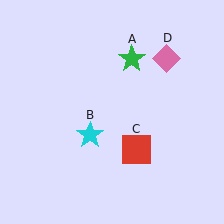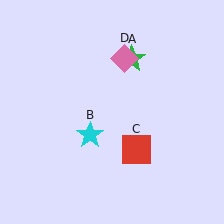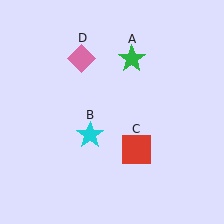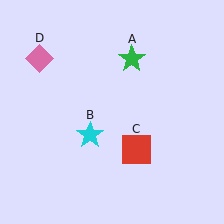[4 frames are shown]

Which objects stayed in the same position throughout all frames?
Green star (object A) and cyan star (object B) and red square (object C) remained stationary.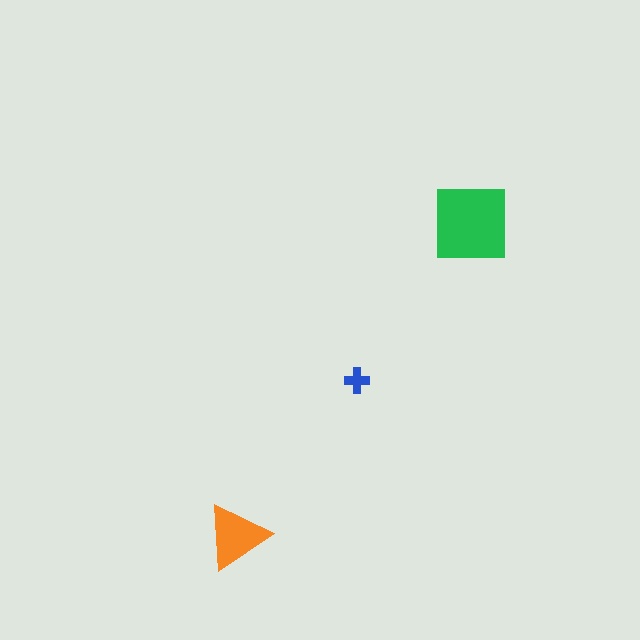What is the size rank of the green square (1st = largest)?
1st.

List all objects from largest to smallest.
The green square, the orange triangle, the blue cross.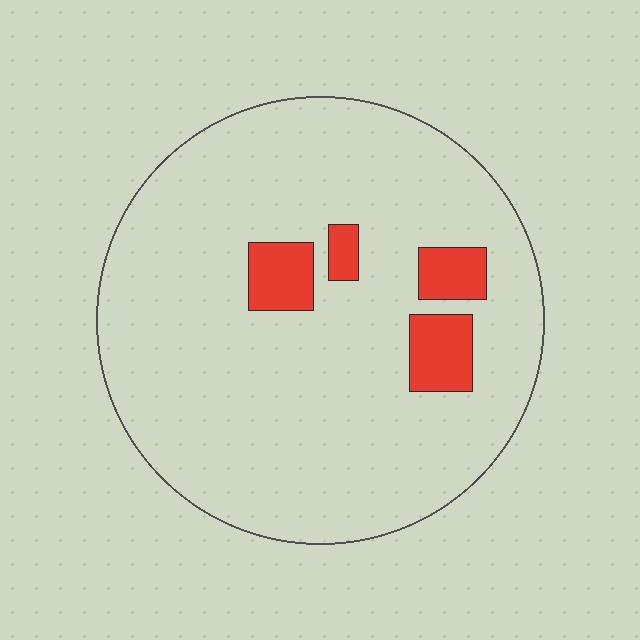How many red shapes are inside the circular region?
4.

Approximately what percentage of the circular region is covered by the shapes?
Approximately 10%.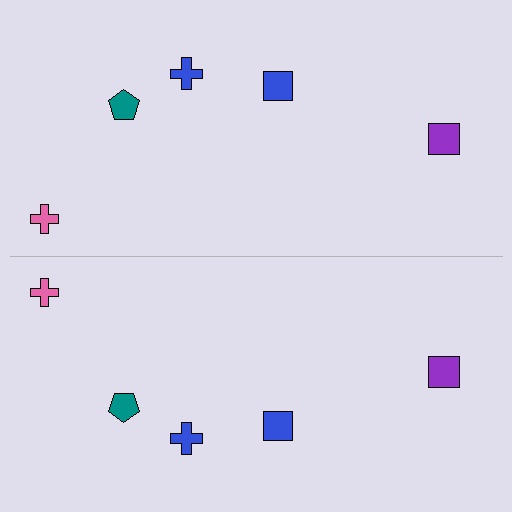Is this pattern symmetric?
Yes, this pattern has bilateral (reflection) symmetry.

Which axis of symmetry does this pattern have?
The pattern has a horizontal axis of symmetry running through the center of the image.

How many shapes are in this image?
There are 10 shapes in this image.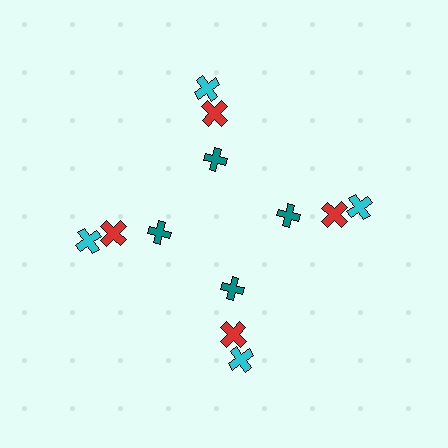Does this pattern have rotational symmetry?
Yes, this pattern has 4-fold rotational symmetry. It looks the same after rotating 90 degrees around the center.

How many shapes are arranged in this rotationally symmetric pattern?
There are 12 shapes, arranged in 4 groups of 3.